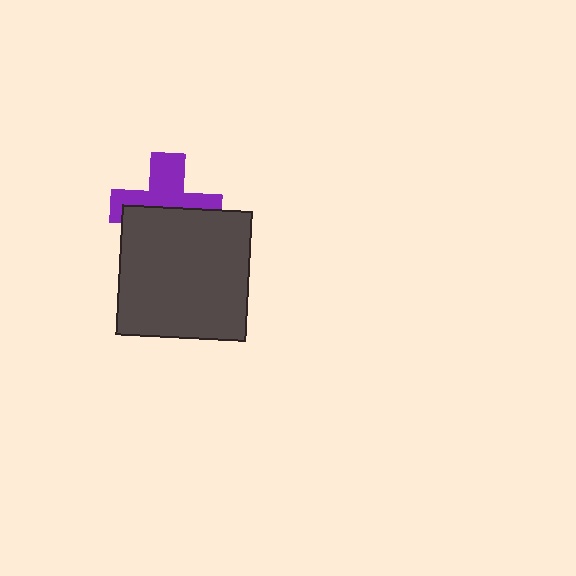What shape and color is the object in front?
The object in front is a dark gray square.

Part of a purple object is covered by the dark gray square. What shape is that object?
It is a cross.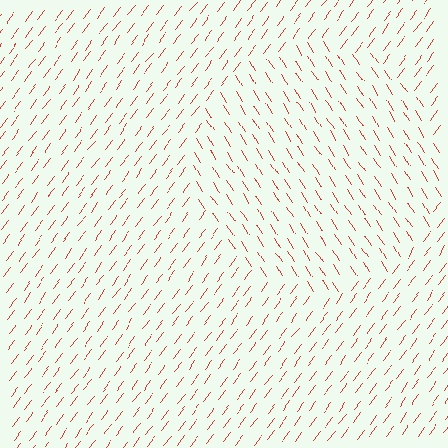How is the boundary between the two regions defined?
The boundary is defined purely by a change in line orientation (approximately 70 degrees difference). All lines are the same color and thickness.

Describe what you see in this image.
The image is filled with small red line segments. A circle region in the image has lines oriented differently from the surrounding lines, creating a visible texture boundary.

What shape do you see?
I see a circle.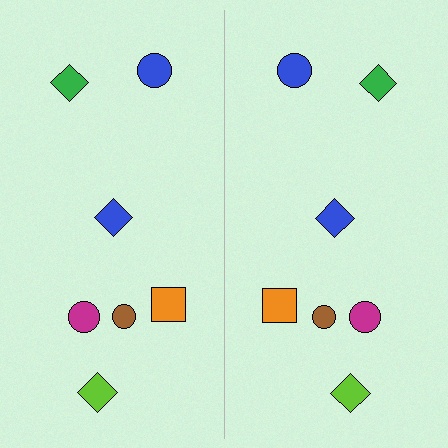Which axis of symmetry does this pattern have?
The pattern has a vertical axis of symmetry running through the center of the image.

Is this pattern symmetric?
Yes, this pattern has bilateral (reflection) symmetry.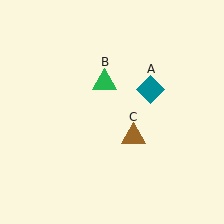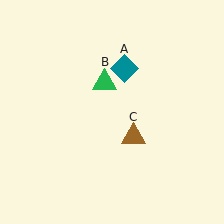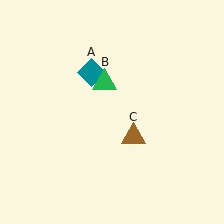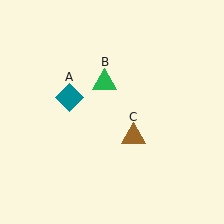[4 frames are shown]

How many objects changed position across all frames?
1 object changed position: teal diamond (object A).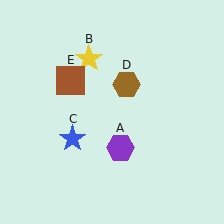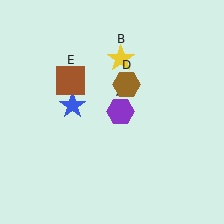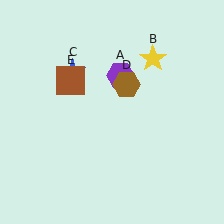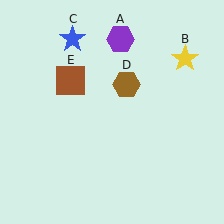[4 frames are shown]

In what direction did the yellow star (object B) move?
The yellow star (object B) moved right.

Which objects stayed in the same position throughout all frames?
Brown hexagon (object D) and brown square (object E) remained stationary.